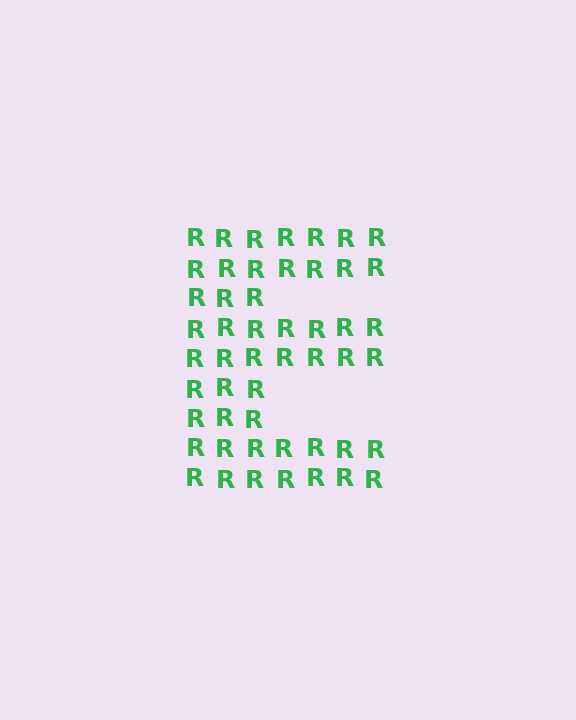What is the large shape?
The large shape is the letter E.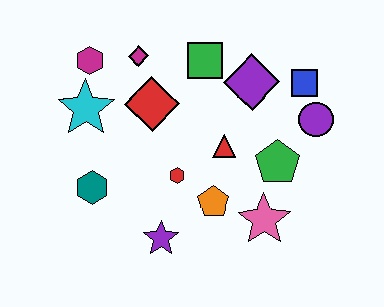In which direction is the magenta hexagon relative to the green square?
The magenta hexagon is to the left of the green square.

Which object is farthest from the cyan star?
The purple circle is farthest from the cyan star.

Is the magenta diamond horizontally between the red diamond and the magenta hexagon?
Yes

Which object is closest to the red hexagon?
The orange pentagon is closest to the red hexagon.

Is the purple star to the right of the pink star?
No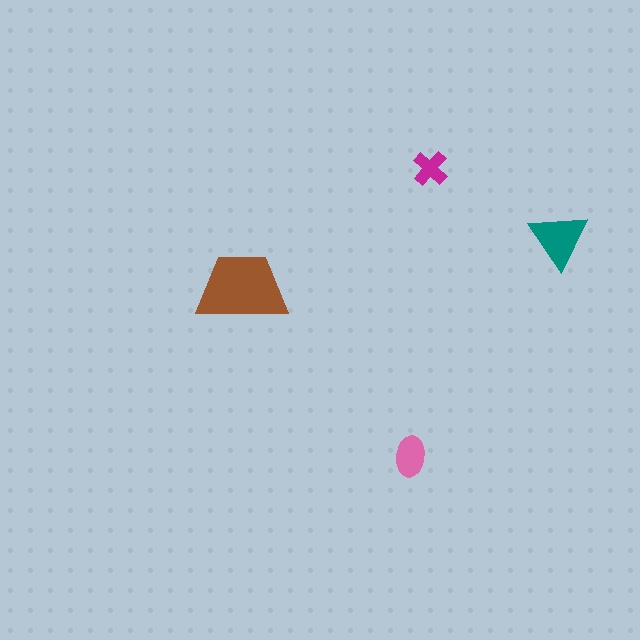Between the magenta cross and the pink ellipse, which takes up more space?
The pink ellipse.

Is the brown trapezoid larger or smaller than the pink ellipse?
Larger.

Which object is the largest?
The brown trapezoid.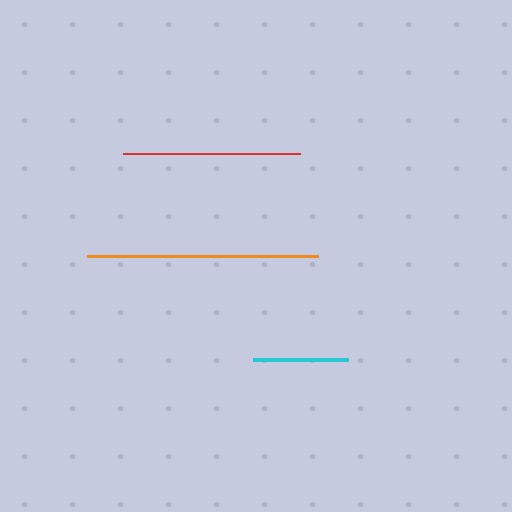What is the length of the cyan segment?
The cyan segment is approximately 95 pixels long.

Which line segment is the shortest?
The cyan line is the shortest at approximately 95 pixels.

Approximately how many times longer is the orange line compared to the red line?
The orange line is approximately 1.3 times the length of the red line.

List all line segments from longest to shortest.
From longest to shortest: orange, red, cyan.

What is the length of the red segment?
The red segment is approximately 176 pixels long.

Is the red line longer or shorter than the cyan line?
The red line is longer than the cyan line.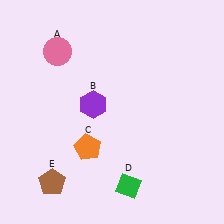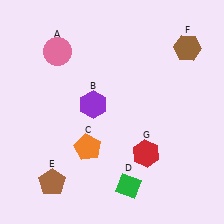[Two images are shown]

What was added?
A brown hexagon (F), a red hexagon (G) were added in Image 2.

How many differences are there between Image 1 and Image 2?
There are 2 differences between the two images.